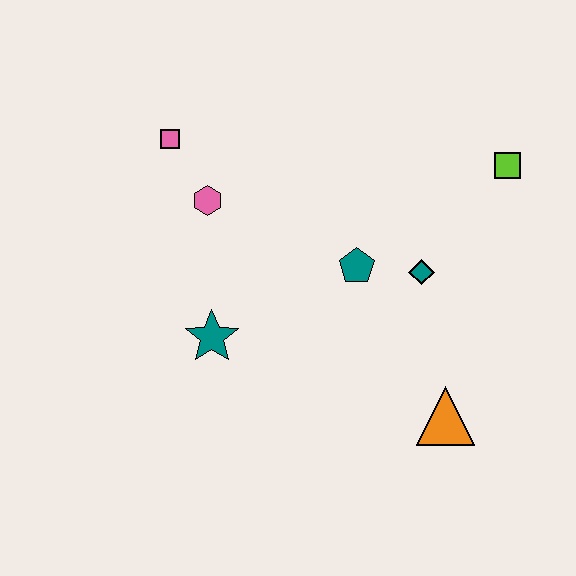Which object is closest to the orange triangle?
The teal diamond is closest to the orange triangle.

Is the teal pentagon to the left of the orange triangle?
Yes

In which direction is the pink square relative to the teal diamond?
The pink square is to the left of the teal diamond.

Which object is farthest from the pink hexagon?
The orange triangle is farthest from the pink hexagon.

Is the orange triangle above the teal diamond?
No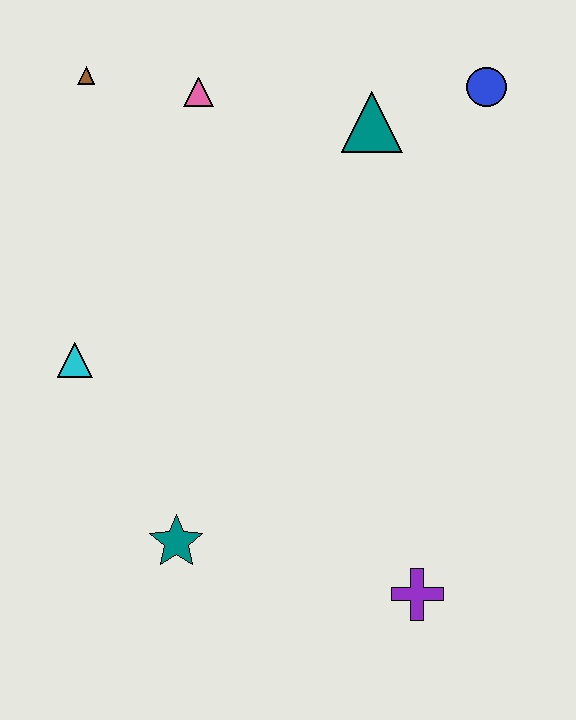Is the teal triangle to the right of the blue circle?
No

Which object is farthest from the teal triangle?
The purple cross is farthest from the teal triangle.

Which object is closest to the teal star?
The cyan triangle is closest to the teal star.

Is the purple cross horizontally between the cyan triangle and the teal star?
No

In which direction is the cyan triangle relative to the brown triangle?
The cyan triangle is below the brown triangle.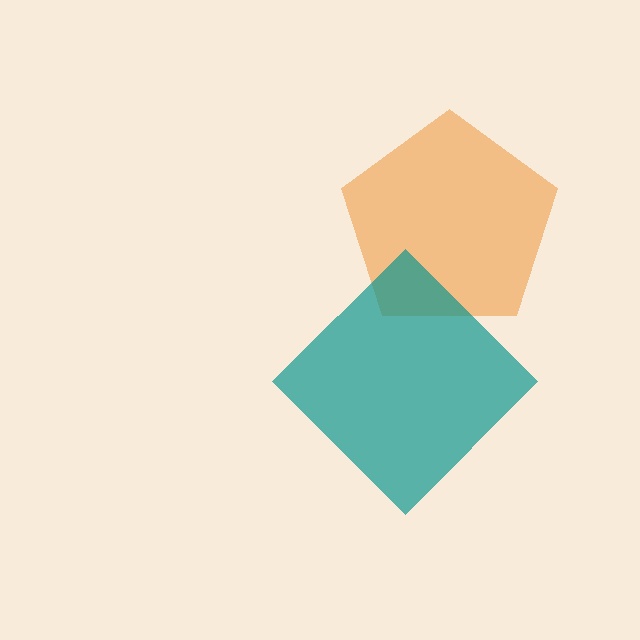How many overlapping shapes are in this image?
There are 2 overlapping shapes in the image.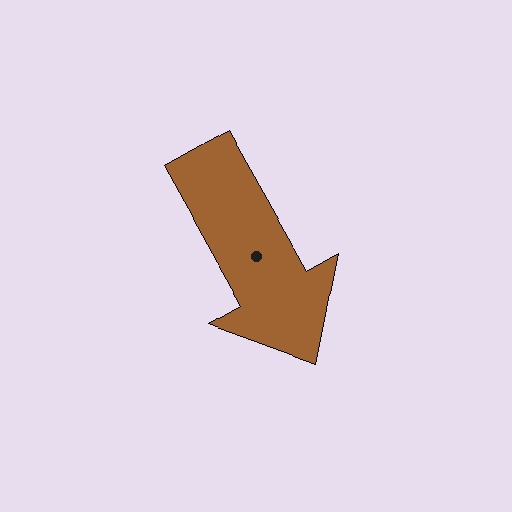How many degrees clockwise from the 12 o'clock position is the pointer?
Approximately 151 degrees.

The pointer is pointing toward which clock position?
Roughly 5 o'clock.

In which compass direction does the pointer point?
Southeast.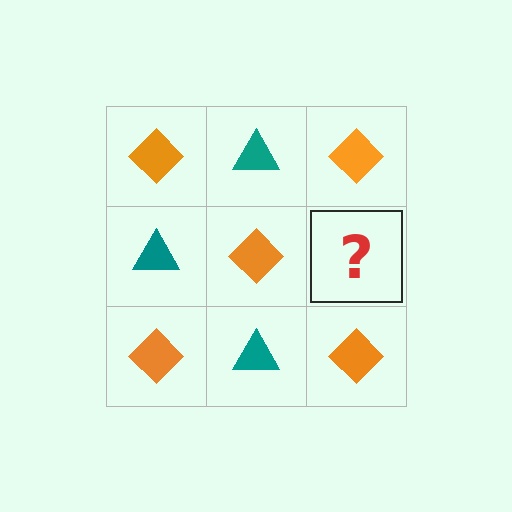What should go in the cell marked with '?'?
The missing cell should contain a teal triangle.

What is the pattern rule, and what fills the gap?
The rule is that it alternates orange diamond and teal triangle in a checkerboard pattern. The gap should be filled with a teal triangle.